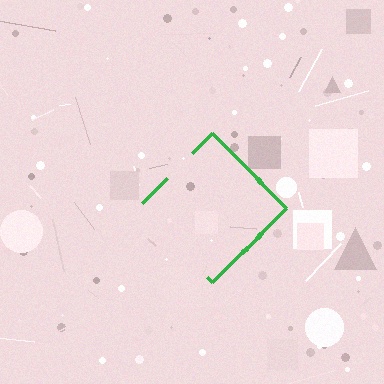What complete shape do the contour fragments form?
The contour fragments form a diamond.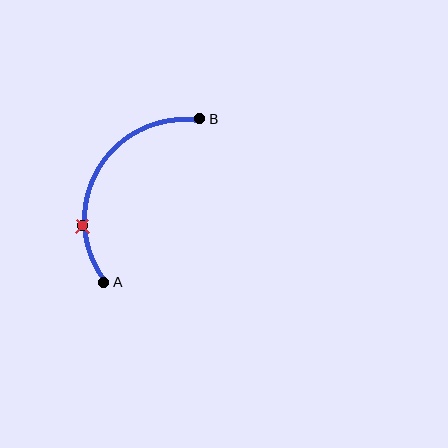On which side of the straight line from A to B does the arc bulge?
The arc bulges to the left of the straight line connecting A and B.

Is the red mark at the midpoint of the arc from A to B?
No. The red mark lies on the arc but is closer to endpoint A. The arc midpoint would be at the point on the curve equidistant along the arc from both A and B.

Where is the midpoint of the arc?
The arc midpoint is the point on the curve farthest from the straight line joining A and B. It sits to the left of that line.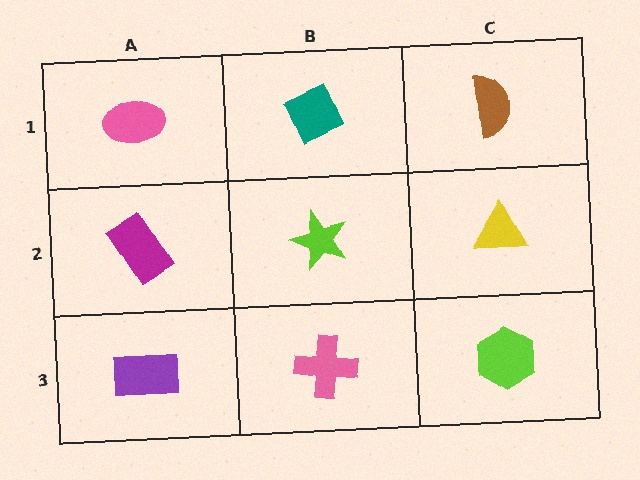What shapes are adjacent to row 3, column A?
A magenta rectangle (row 2, column A), a pink cross (row 3, column B).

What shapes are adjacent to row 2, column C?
A brown semicircle (row 1, column C), a lime hexagon (row 3, column C), a lime star (row 2, column B).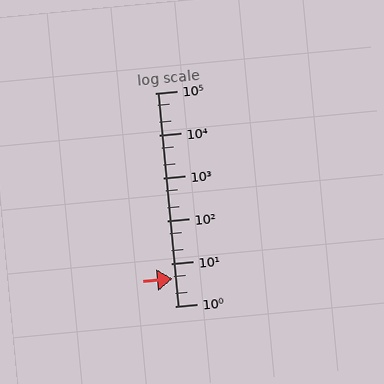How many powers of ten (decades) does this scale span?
The scale spans 5 decades, from 1 to 100000.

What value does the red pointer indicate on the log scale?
The pointer indicates approximately 4.3.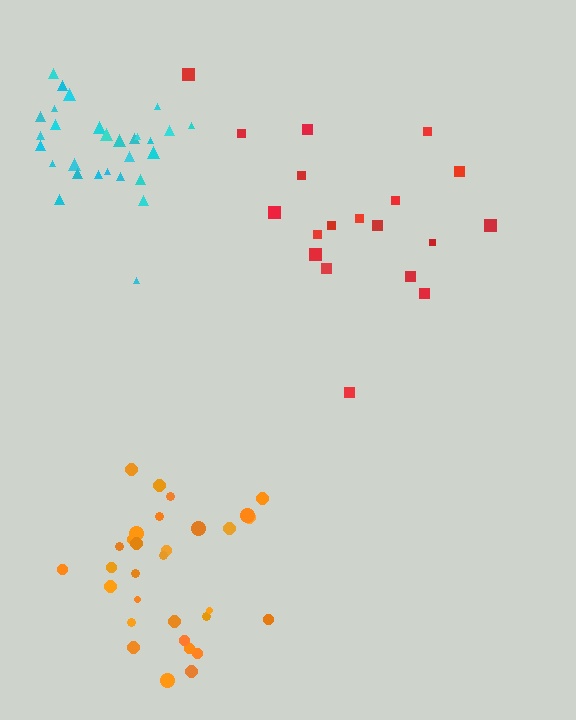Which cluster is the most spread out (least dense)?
Red.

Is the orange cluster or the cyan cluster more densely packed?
Cyan.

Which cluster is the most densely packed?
Cyan.